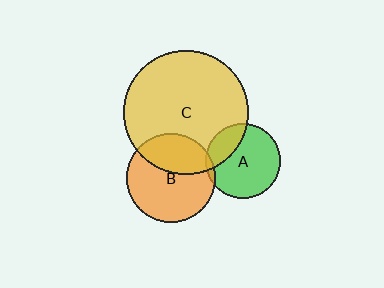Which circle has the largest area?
Circle C (yellow).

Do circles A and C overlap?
Yes.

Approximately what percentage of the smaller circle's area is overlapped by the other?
Approximately 25%.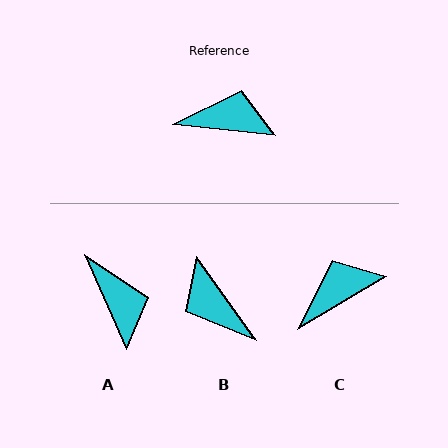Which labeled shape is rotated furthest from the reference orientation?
B, about 132 degrees away.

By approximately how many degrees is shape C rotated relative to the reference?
Approximately 37 degrees counter-clockwise.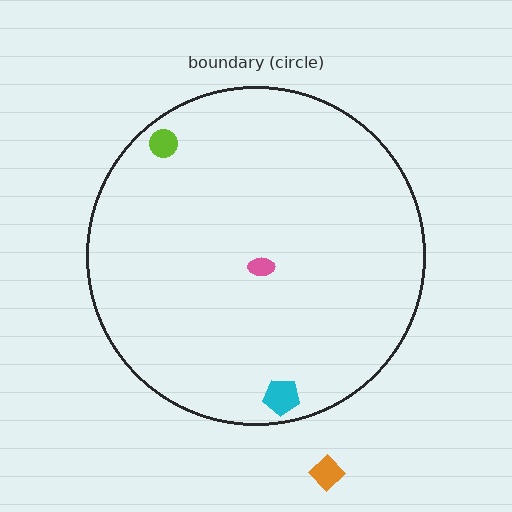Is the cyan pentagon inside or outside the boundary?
Inside.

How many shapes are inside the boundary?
3 inside, 1 outside.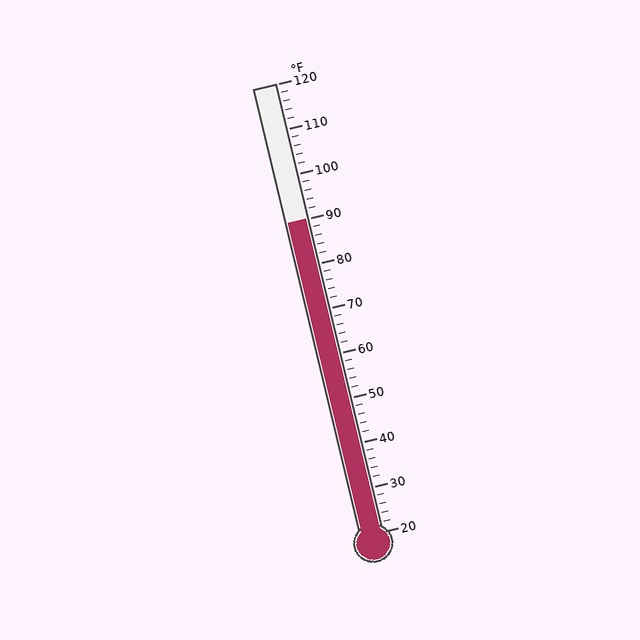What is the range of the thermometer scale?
The thermometer scale ranges from 20°F to 120°F.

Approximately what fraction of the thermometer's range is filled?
The thermometer is filled to approximately 70% of its range.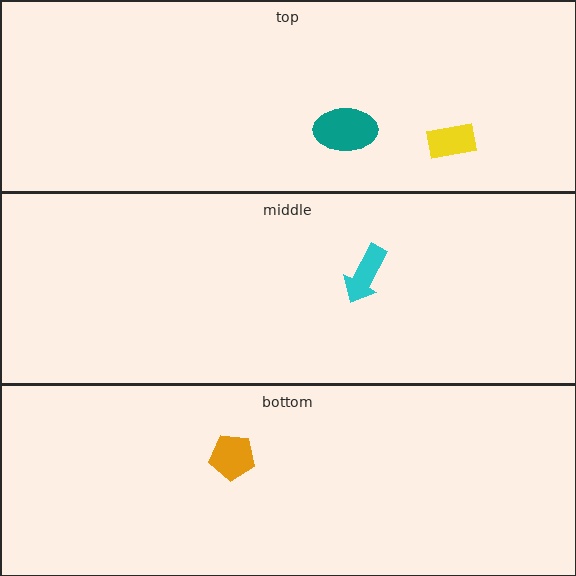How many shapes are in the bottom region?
1.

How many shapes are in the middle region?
1.